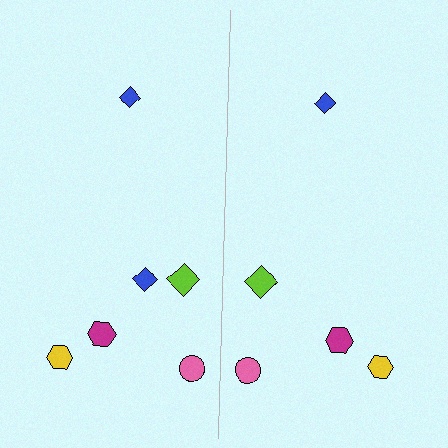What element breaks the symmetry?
A blue diamond is missing from the right side.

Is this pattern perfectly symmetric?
No, the pattern is not perfectly symmetric. A blue diamond is missing from the right side.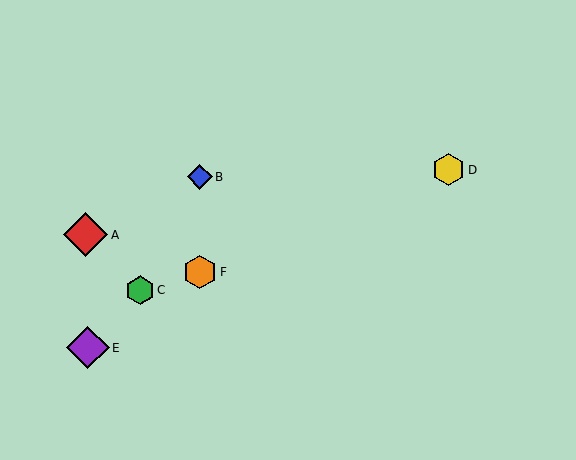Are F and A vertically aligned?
No, F is at x≈200 and A is at x≈86.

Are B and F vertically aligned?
Yes, both are at x≈200.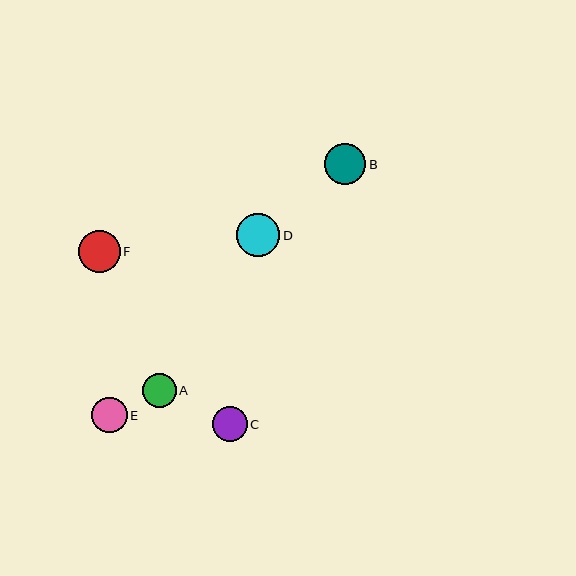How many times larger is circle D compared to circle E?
Circle D is approximately 1.2 times the size of circle E.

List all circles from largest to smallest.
From largest to smallest: D, F, B, E, C, A.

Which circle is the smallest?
Circle A is the smallest with a size of approximately 34 pixels.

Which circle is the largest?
Circle D is the largest with a size of approximately 44 pixels.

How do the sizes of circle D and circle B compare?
Circle D and circle B are approximately the same size.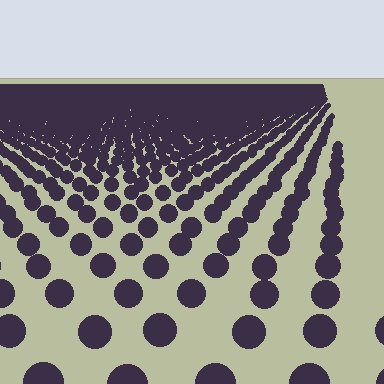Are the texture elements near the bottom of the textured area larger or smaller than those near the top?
Larger. Near the bottom, elements are closer to the viewer and appear at a bigger on-screen size.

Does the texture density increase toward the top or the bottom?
Density increases toward the top.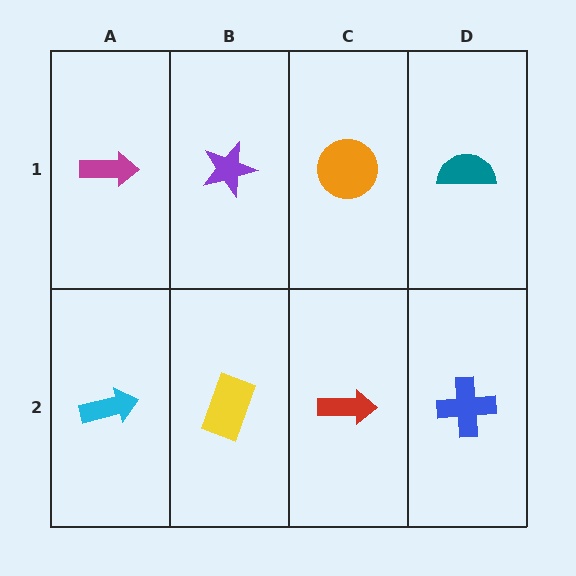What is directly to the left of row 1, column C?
A purple star.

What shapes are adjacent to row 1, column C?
A red arrow (row 2, column C), a purple star (row 1, column B), a teal semicircle (row 1, column D).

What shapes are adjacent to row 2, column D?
A teal semicircle (row 1, column D), a red arrow (row 2, column C).